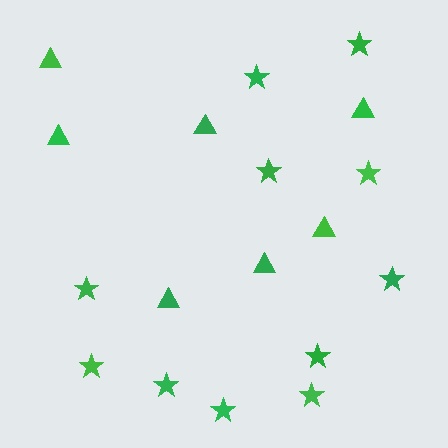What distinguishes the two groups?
There are 2 groups: one group of triangles (7) and one group of stars (11).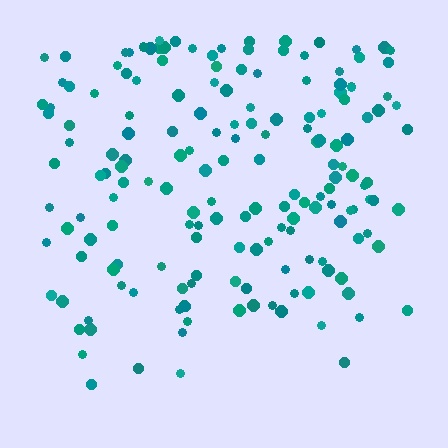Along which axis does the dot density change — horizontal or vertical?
Vertical.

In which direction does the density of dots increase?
From bottom to top, with the top side densest.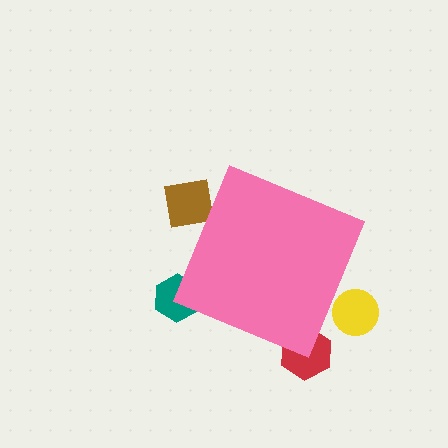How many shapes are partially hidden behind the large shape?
4 shapes are partially hidden.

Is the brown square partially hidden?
Yes, the brown square is partially hidden behind the pink diamond.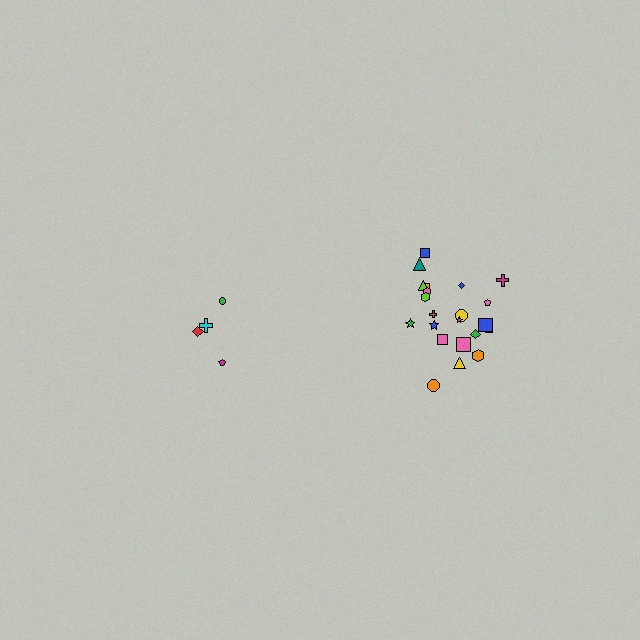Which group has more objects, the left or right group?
The right group.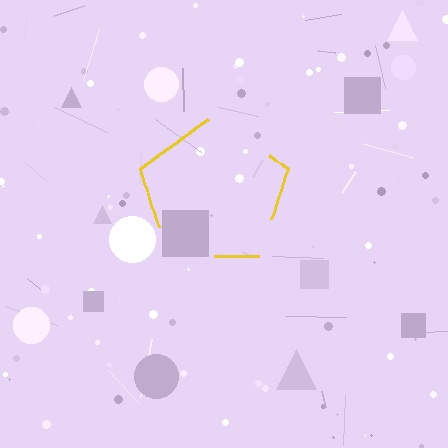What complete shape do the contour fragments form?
The contour fragments form a pentagon.